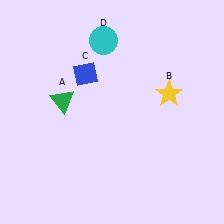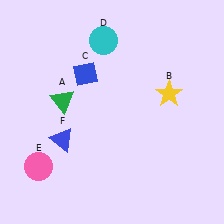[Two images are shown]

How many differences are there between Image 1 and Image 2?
There are 2 differences between the two images.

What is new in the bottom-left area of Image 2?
A pink circle (E) was added in the bottom-left area of Image 2.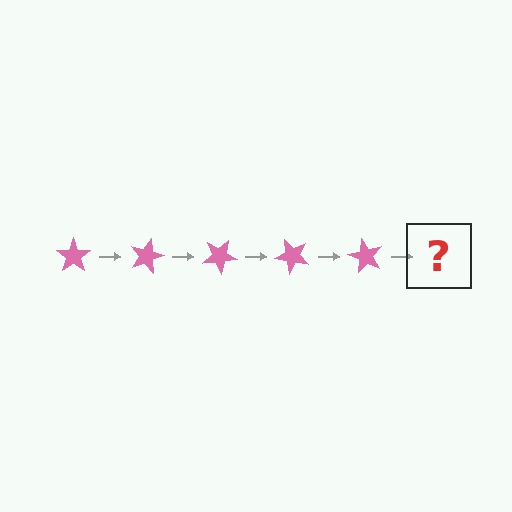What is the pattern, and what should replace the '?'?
The pattern is that the star rotates 15 degrees each step. The '?' should be a pink star rotated 75 degrees.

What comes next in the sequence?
The next element should be a pink star rotated 75 degrees.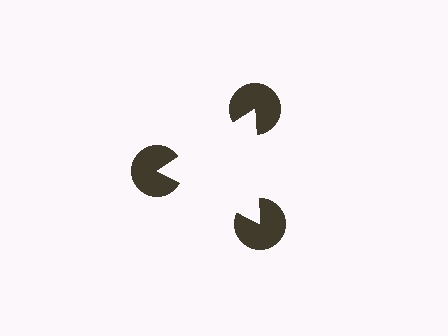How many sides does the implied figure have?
3 sides.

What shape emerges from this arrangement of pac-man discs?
An illusory triangle — its edges are inferred from the aligned wedge cuts in the pac-man discs, not physically drawn.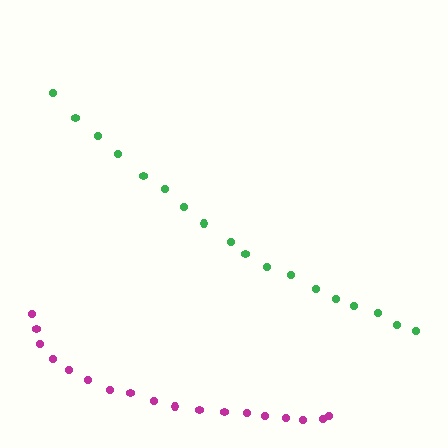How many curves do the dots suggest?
There are 2 distinct paths.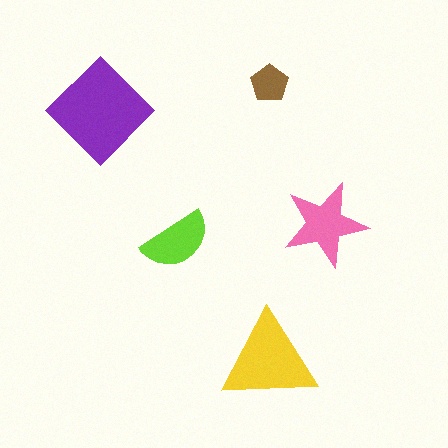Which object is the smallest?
The brown pentagon.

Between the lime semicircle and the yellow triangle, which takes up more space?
The yellow triangle.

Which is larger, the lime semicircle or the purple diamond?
The purple diamond.